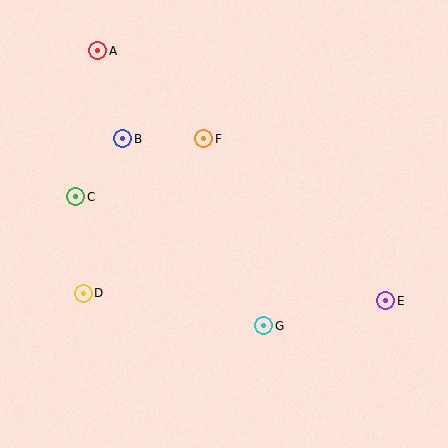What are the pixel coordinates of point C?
Point C is at (76, 197).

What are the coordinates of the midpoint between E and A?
The midpoint between E and A is at (242, 176).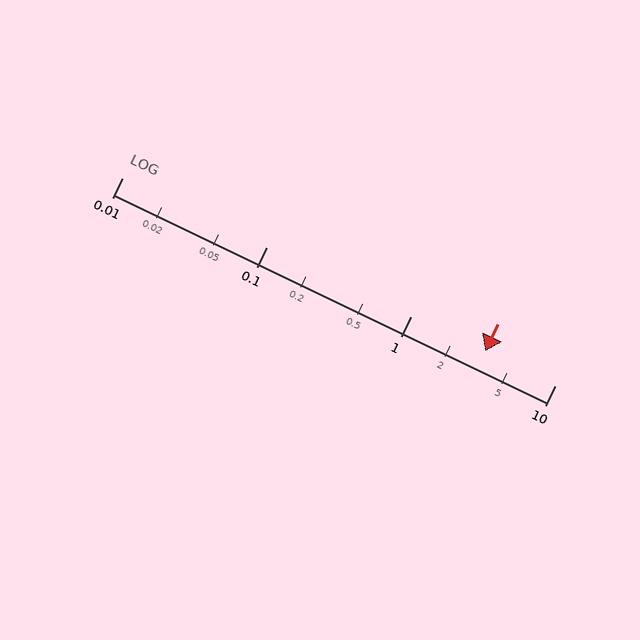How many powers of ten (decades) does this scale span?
The scale spans 3 decades, from 0.01 to 10.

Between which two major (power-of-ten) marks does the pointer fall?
The pointer is between 1 and 10.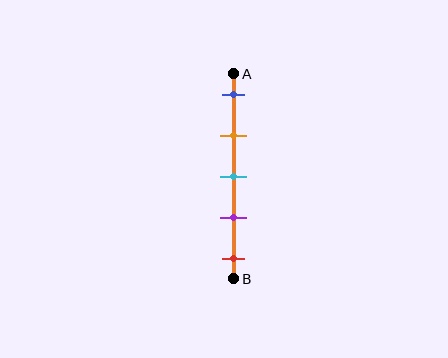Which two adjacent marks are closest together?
The cyan and purple marks are the closest adjacent pair.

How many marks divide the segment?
There are 5 marks dividing the segment.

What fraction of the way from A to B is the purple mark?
The purple mark is approximately 70% (0.7) of the way from A to B.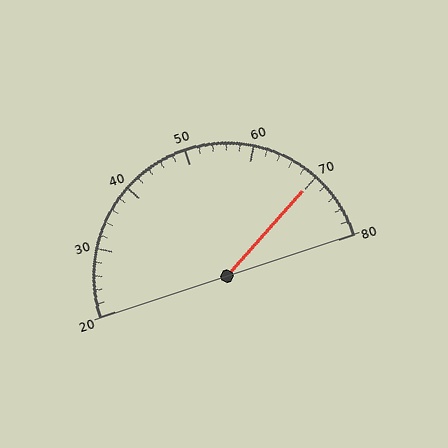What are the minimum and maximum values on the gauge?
The gauge ranges from 20 to 80.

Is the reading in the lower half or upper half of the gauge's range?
The reading is in the upper half of the range (20 to 80).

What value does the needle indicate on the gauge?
The needle indicates approximately 70.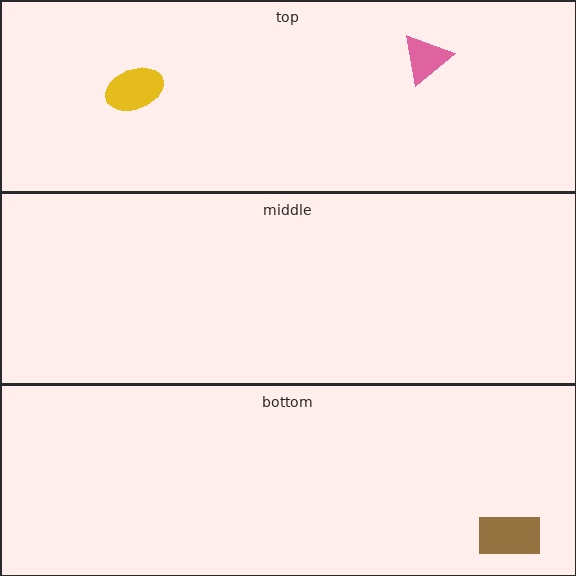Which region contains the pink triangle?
The top region.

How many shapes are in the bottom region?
1.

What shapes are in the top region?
The yellow ellipse, the pink triangle.